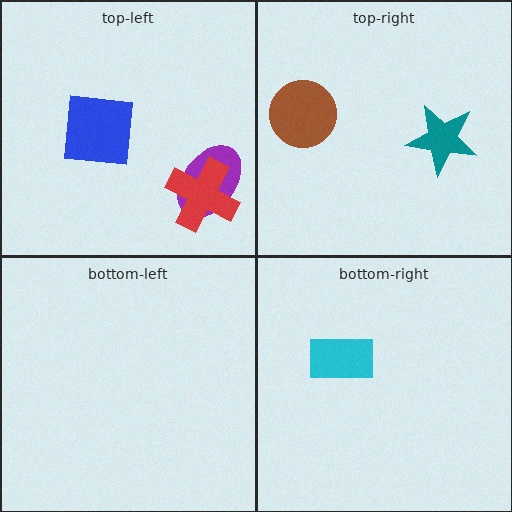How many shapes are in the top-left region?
3.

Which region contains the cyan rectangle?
The bottom-right region.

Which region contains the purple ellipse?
The top-left region.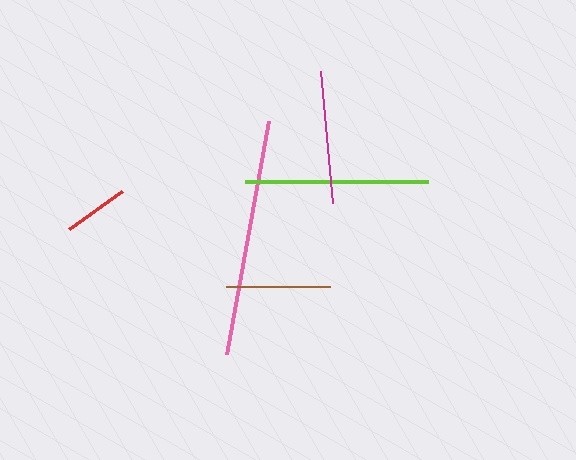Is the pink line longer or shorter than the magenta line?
The pink line is longer than the magenta line.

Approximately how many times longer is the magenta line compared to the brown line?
The magenta line is approximately 1.3 times the length of the brown line.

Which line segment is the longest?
The pink line is the longest at approximately 237 pixels.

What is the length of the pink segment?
The pink segment is approximately 237 pixels long.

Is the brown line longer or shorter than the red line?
The brown line is longer than the red line.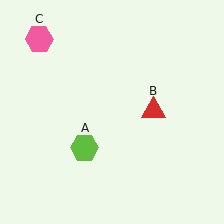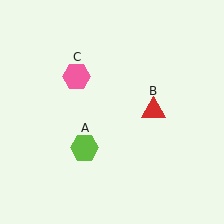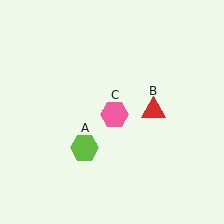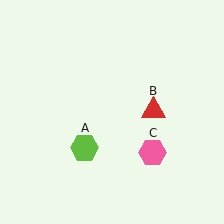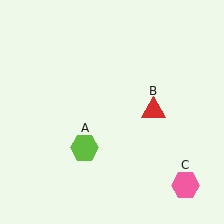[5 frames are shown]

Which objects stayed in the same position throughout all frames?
Lime hexagon (object A) and red triangle (object B) remained stationary.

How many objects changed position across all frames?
1 object changed position: pink hexagon (object C).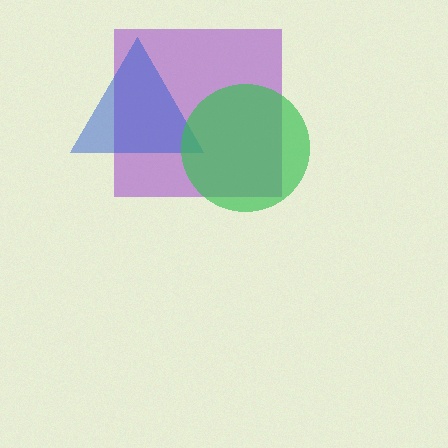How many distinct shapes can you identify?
There are 3 distinct shapes: a purple square, a blue triangle, a green circle.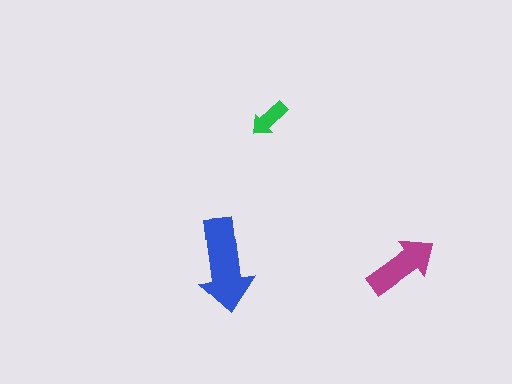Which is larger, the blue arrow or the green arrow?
The blue one.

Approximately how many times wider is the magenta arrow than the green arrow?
About 1.5 times wider.